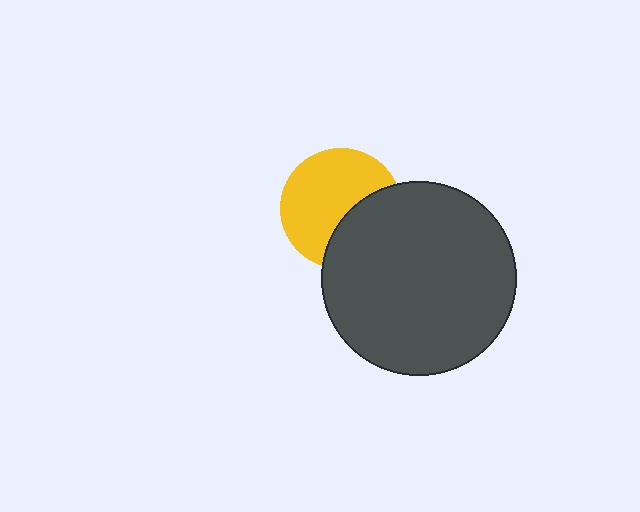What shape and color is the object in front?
The object in front is a dark gray circle.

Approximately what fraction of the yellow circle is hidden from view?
Roughly 36% of the yellow circle is hidden behind the dark gray circle.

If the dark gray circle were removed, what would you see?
You would see the complete yellow circle.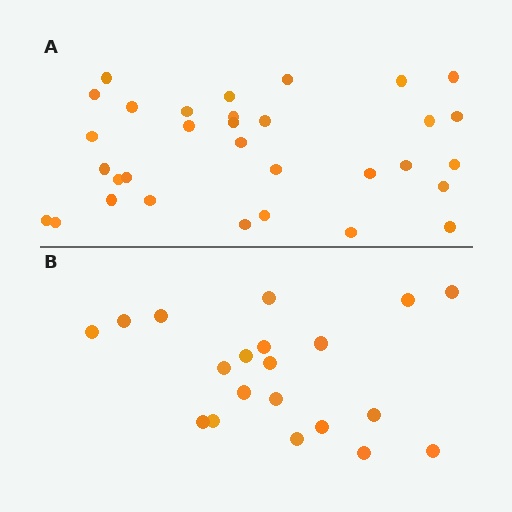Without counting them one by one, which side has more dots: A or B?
Region A (the top region) has more dots.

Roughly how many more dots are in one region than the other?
Region A has roughly 12 or so more dots than region B.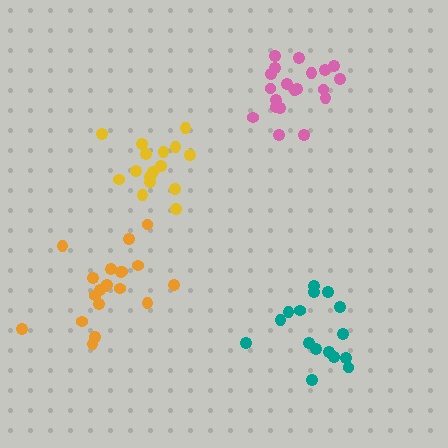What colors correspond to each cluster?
The clusters are colored: pink, teal, orange, yellow.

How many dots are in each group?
Group 1: 20 dots, Group 2: 16 dots, Group 3: 20 dots, Group 4: 16 dots (72 total).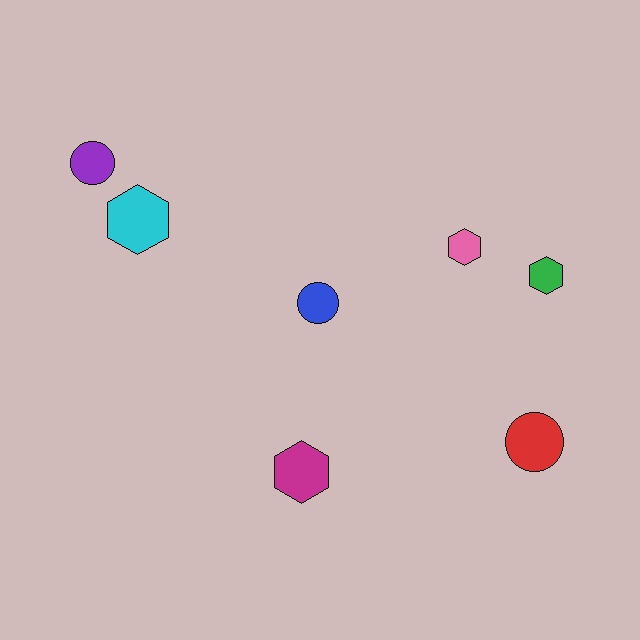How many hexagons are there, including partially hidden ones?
There are 4 hexagons.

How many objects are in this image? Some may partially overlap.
There are 7 objects.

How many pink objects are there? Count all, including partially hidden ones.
There is 1 pink object.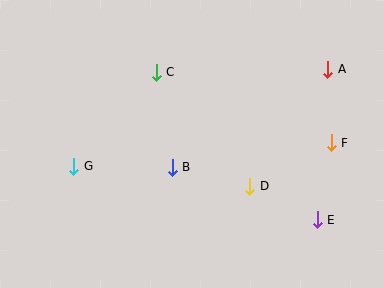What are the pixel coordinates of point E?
Point E is at (317, 220).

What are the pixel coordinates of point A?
Point A is at (328, 69).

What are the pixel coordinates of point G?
Point G is at (74, 166).